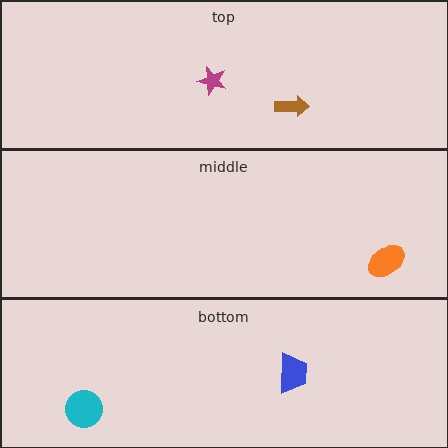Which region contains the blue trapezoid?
The bottom region.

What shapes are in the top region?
The brown arrow, the magenta star.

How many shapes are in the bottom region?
2.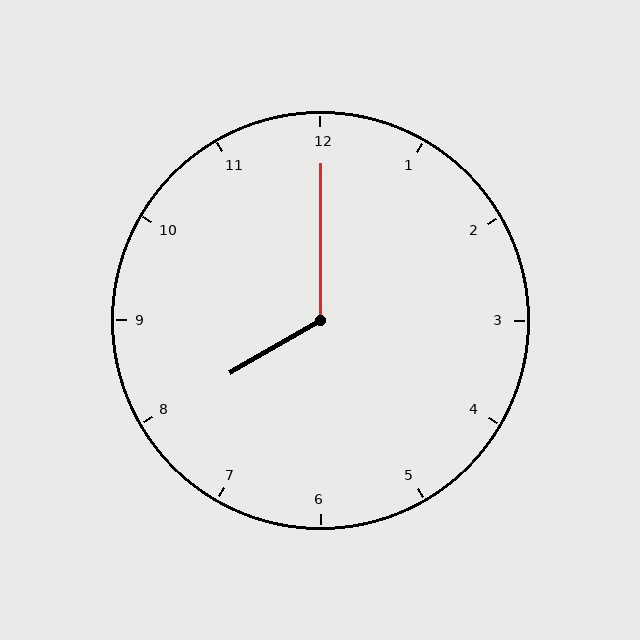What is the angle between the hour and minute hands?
Approximately 120 degrees.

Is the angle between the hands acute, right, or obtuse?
It is obtuse.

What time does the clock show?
8:00.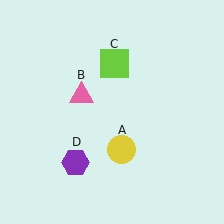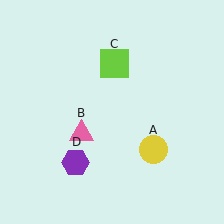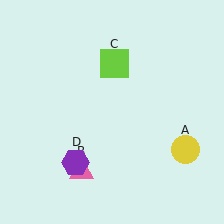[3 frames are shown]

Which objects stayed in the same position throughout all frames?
Lime square (object C) and purple hexagon (object D) remained stationary.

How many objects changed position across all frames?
2 objects changed position: yellow circle (object A), pink triangle (object B).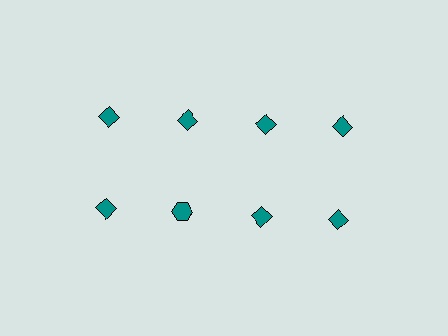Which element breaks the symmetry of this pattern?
The teal hexagon in the second row, second from left column breaks the symmetry. All other shapes are teal diamonds.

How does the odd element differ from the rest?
It has a different shape: hexagon instead of diamond.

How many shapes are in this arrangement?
There are 8 shapes arranged in a grid pattern.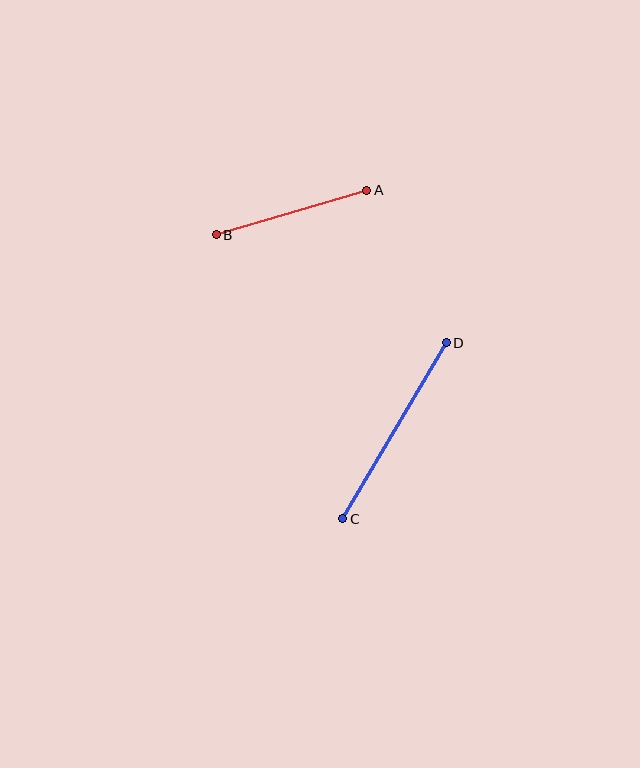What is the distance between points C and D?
The distance is approximately 204 pixels.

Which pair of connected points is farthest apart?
Points C and D are farthest apart.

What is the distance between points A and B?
The distance is approximately 157 pixels.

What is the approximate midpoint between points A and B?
The midpoint is at approximately (291, 213) pixels.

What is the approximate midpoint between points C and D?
The midpoint is at approximately (394, 431) pixels.